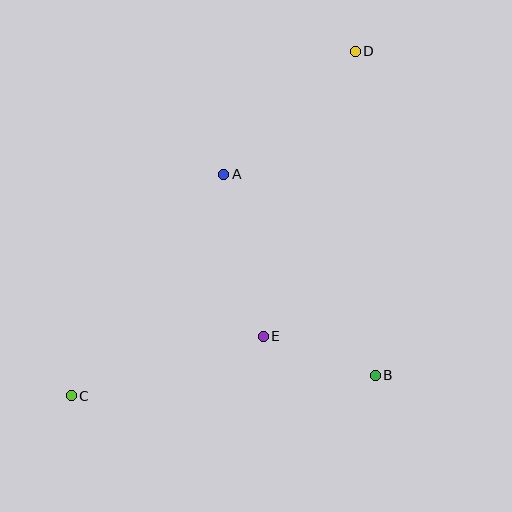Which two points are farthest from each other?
Points C and D are farthest from each other.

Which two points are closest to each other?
Points B and E are closest to each other.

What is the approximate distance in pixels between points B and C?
The distance between B and C is approximately 304 pixels.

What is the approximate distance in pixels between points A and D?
The distance between A and D is approximately 180 pixels.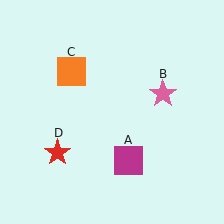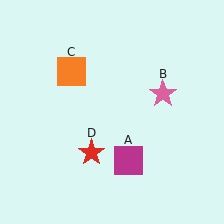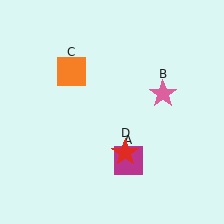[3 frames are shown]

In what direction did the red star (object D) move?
The red star (object D) moved right.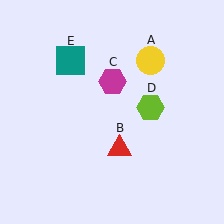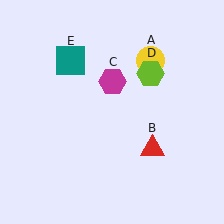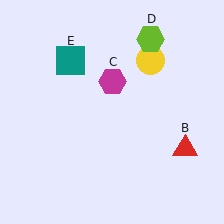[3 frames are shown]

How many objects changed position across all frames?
2 objects changed position: red triangle (object B), lime hexagon (object D).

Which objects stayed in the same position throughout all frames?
Yellow circle (object A) and magenta hexagon (object C) and teal square (object E) remained stationary.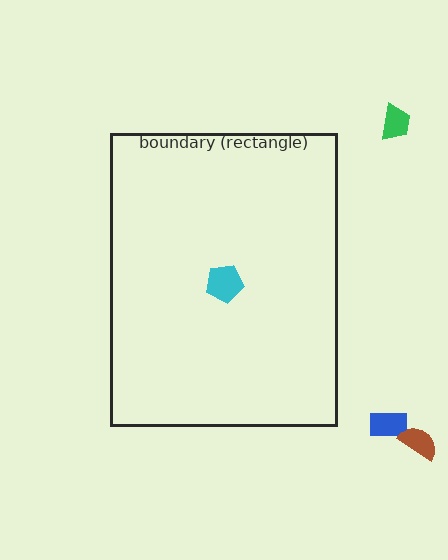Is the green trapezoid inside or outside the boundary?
Outside.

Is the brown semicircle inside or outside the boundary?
Outside.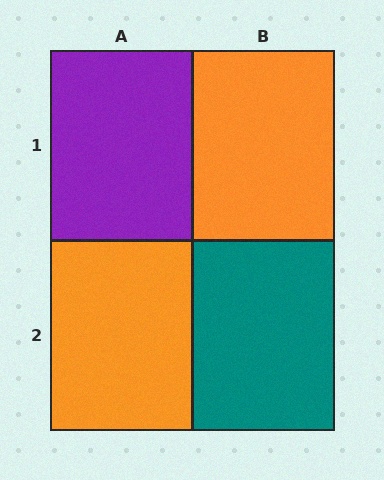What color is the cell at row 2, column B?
Teal.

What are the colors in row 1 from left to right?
Purple, orange.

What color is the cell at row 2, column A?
Orange.